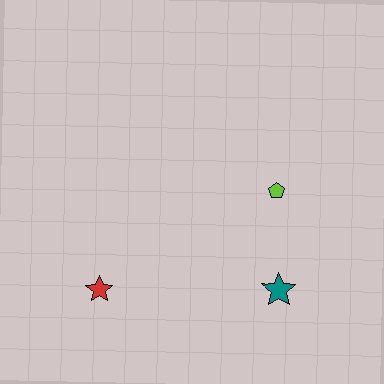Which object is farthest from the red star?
The lime pentagon is farthest from the red star.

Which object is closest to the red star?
The teal star is closest to the red star.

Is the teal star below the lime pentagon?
Yes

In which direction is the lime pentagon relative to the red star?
The lime pentagon is to the right of the red star.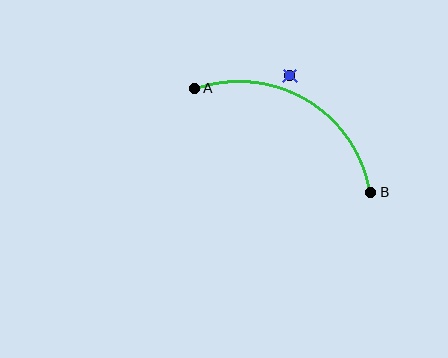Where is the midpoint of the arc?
The arc midpoint is the point on the curve farthest from the straight line joining A and B. It sits above that line.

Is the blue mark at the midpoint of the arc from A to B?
No — the blue mark does not lie on the arc at all. It sits slightly outside the curve.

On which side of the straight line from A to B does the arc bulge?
The arc bulges above the straight line connecting A and B.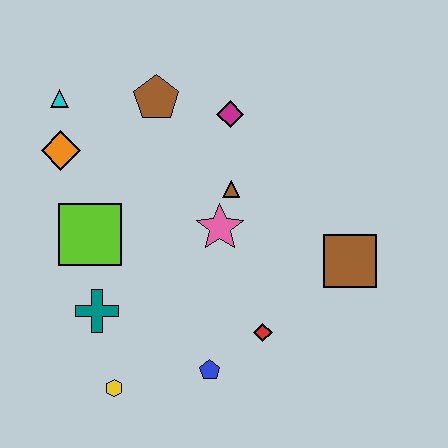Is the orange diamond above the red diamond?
Yes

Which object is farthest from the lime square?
The brown square is farthest from the lime square.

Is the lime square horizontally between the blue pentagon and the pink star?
No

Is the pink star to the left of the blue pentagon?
No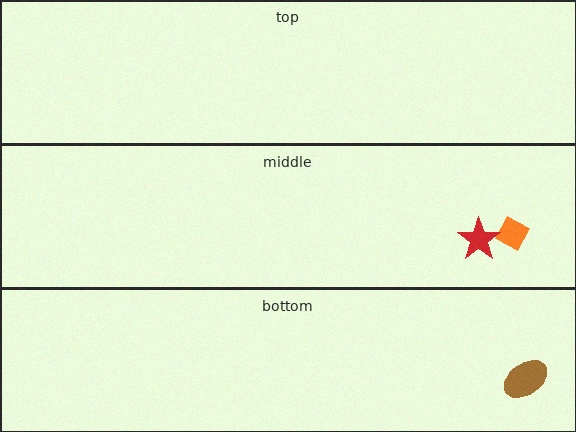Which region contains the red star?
The middle region.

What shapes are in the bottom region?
The brown ellipse.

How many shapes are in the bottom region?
1.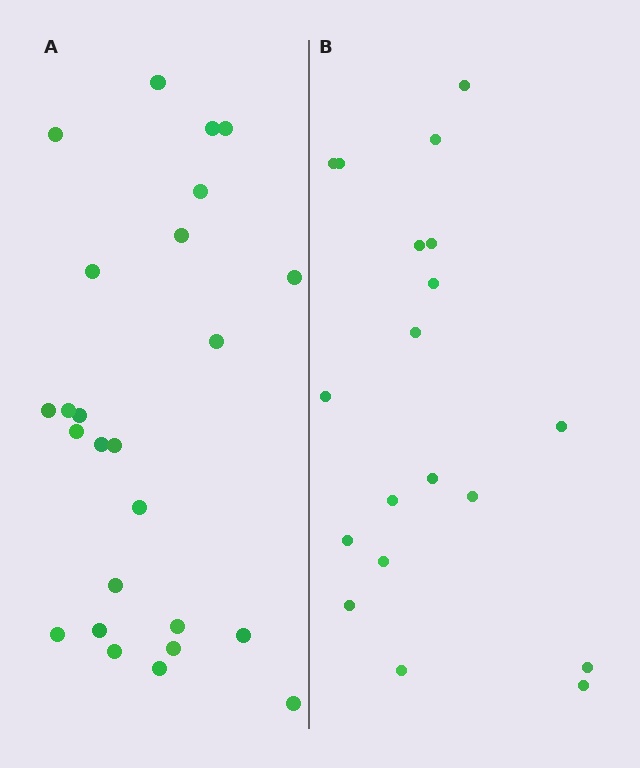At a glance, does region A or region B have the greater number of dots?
Region A (the left region) has more dots.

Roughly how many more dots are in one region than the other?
Region A has about 6 more dots than region B.